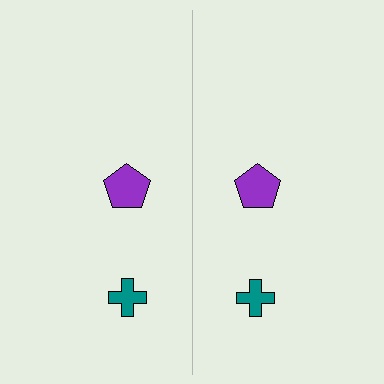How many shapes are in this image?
There are 4 shapes in this image.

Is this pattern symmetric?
Yes, this pattern has bilateral (reflection) symmetry.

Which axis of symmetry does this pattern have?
The pattern has a vertical axis of symmetry running through the center of the image.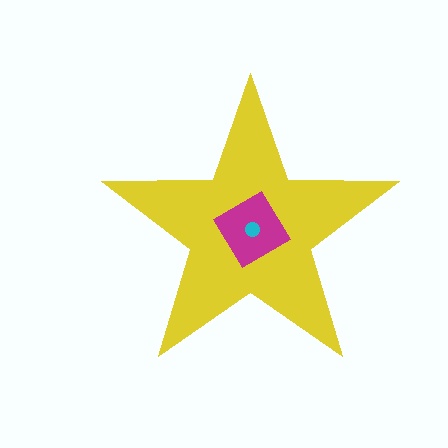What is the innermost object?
The cyan circle.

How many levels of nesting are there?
3.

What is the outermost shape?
The yellow star.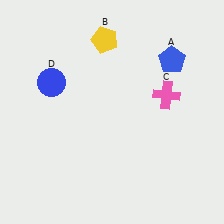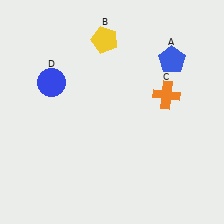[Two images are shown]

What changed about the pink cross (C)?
In Image 1, C is pink. In Image 2, it changed to orange.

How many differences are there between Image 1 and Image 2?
There is 1 difference between the two images.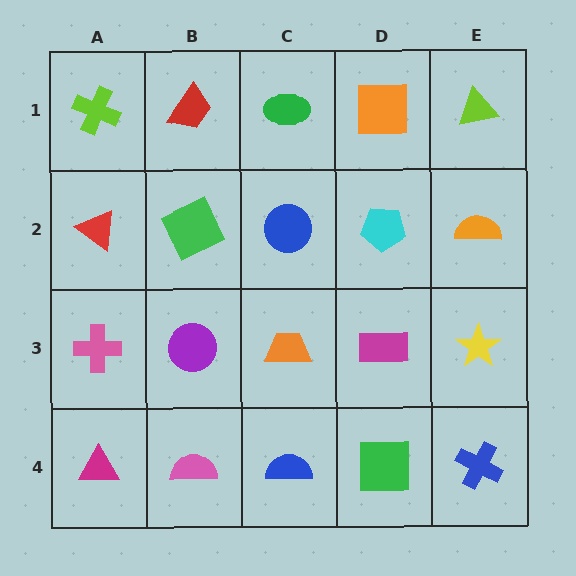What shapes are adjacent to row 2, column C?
A green ellipse (row 1, column C), an orange trapezoid (row 3, column C), a green square (row 2, column B), a cyan pentagon (row 2, column D).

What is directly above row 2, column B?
A red trapezoid.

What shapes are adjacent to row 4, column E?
A yellow star (row 3, column E), a green square (row 4, column D).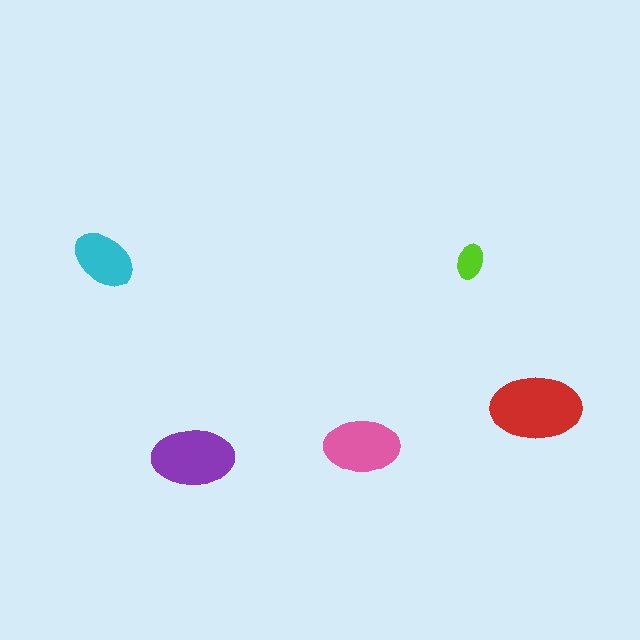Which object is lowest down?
The purple ellipse is bottommost.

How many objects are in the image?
There are 5 objects in the image.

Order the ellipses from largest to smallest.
the red one, the purple one, the pink one, the cyan one, the lime one.